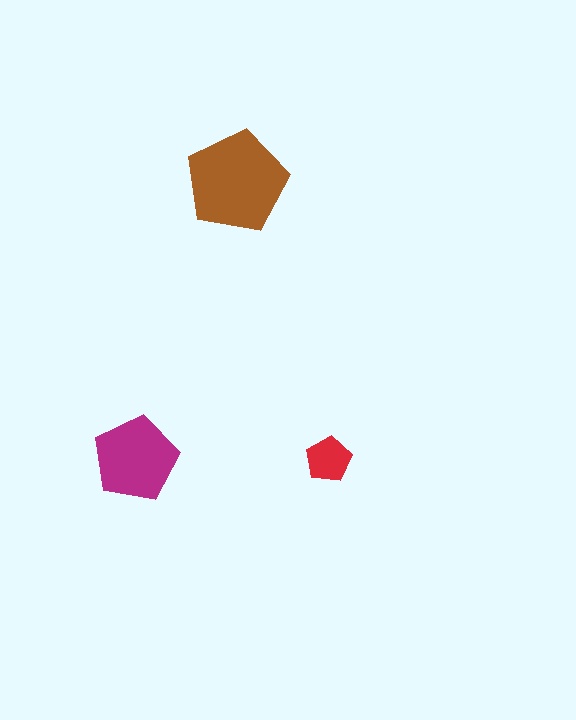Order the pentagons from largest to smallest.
the brown one, the magenta one, the red one.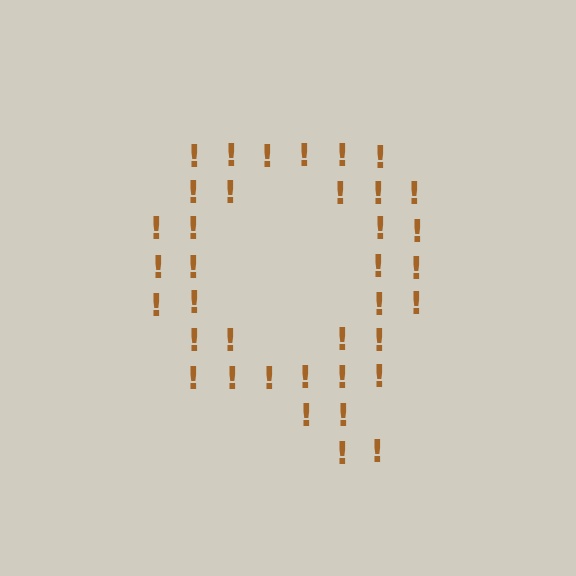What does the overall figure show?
The overall figure shows the letter Q.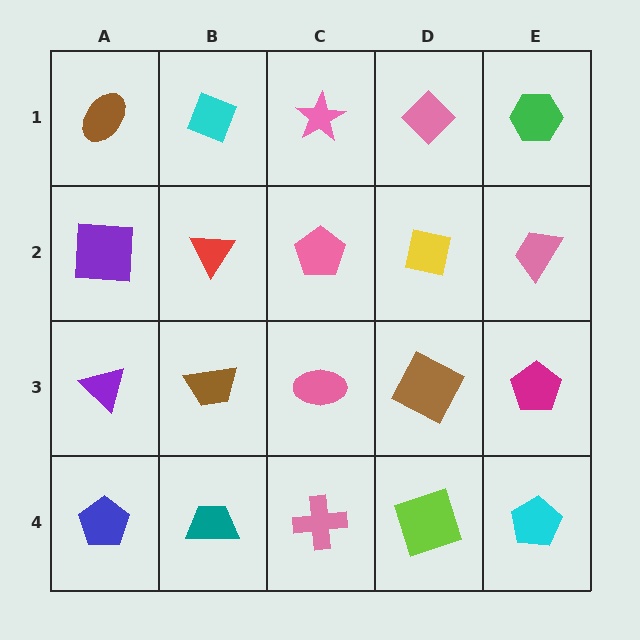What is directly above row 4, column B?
A brown trapezoid.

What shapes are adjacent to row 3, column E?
A pink trapezoid (row 2, column E), a cyan pentagon (row 4, column E), a brown square (row 3, column D).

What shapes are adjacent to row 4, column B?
A brown trapezoid (row 3, column B), a blue pentagon (row 4, column A), a pink cross (row 4, column C).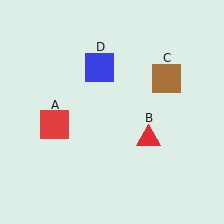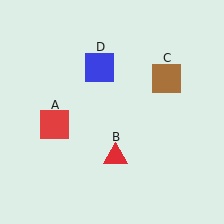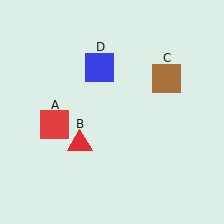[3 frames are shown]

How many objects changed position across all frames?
1 object changed position: red triangle (object B).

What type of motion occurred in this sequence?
The red triangle (object B) rotated clockwise around the center of the scene.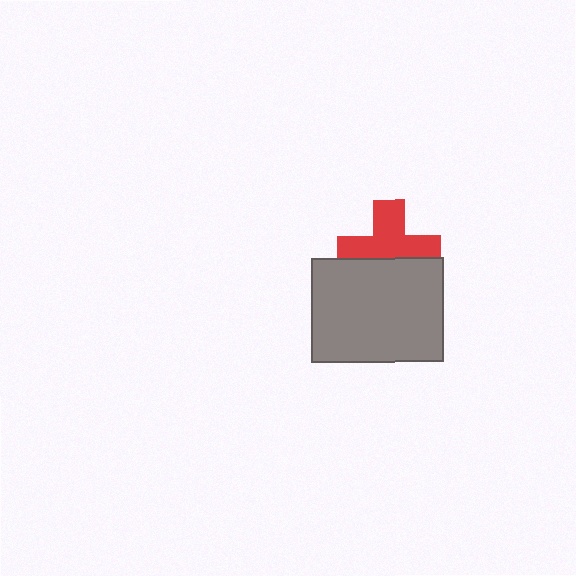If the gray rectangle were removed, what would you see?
You would see the complete red cross.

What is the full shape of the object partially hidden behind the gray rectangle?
The partially hidden object is a red cross.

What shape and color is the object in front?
The object in front is a gray rectangle.